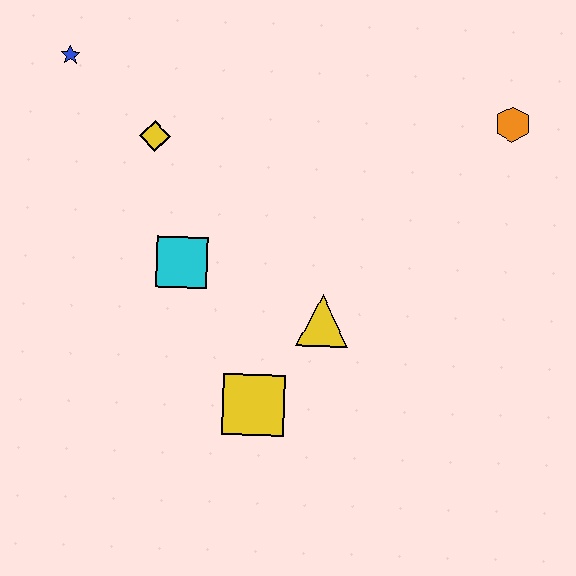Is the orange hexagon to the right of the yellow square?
Yes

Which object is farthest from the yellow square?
The blue star is farthest from the yellow square.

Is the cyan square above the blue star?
No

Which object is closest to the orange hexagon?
The yellow triangle is closest to the orange hexagon.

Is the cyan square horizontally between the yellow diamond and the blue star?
No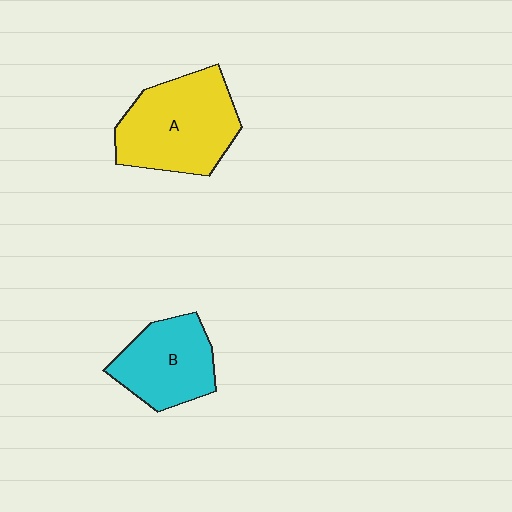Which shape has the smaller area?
Shape B (cyan).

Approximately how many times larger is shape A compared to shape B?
Approximately 1.4 times.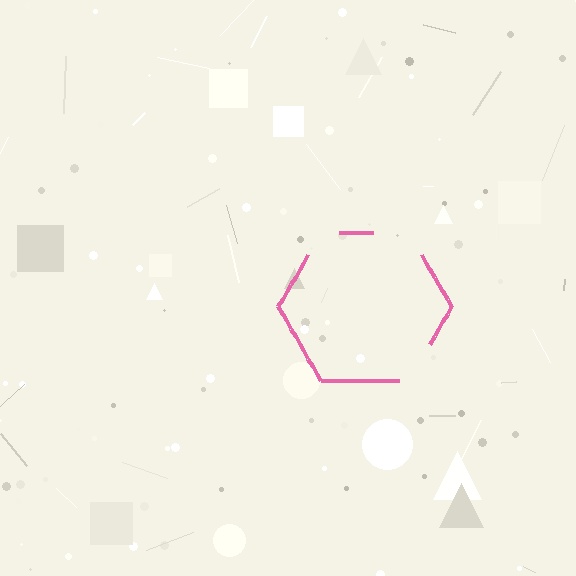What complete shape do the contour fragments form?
The contour fragments form a hexagon.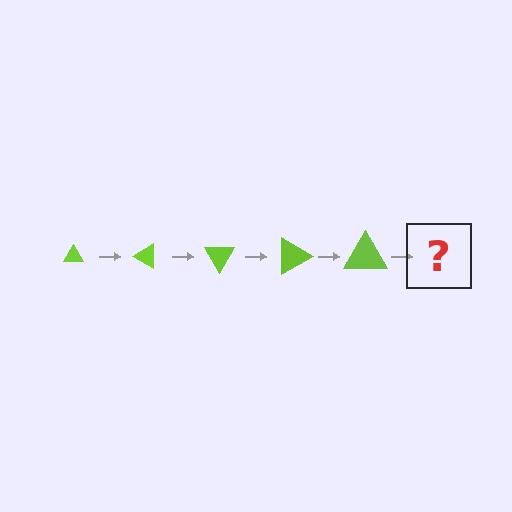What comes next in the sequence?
The next element should be a triangle, larger than the previous one and rotated 150 degrees from the start.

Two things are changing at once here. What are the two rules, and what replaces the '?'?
The two rules are that the triangle grows larger each step and it rotates 30 degrees each step. The '?' should be a triangle, larger than the previous one and rotated 150 degrees from the start.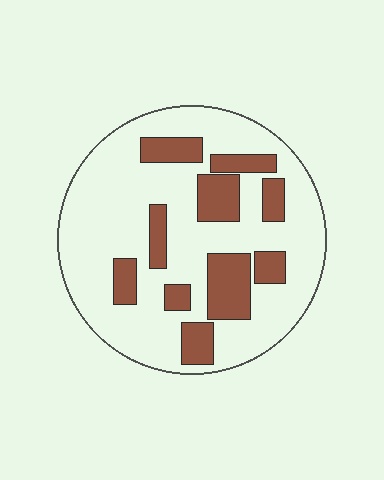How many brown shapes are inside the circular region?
10.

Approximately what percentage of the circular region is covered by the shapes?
Approximately 25%.